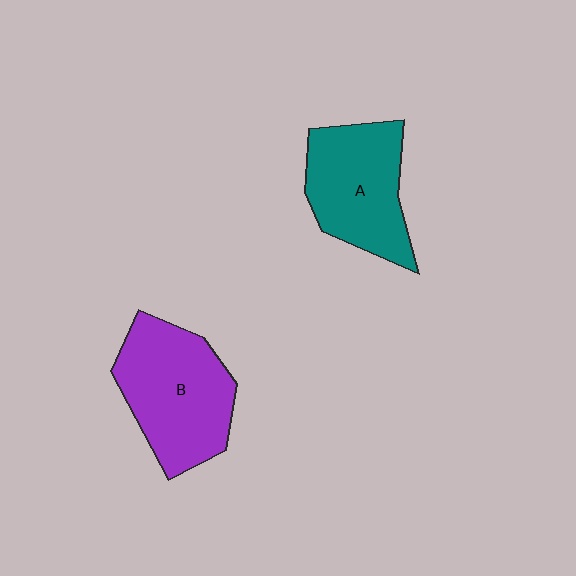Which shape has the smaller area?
Shape A (teal).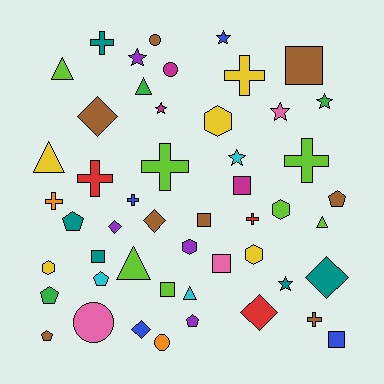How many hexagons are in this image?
There are 5 hexagons.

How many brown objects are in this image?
There are 8 brown objects.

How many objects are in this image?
There are 50 objects.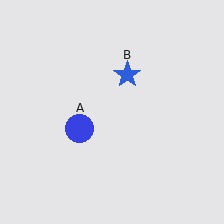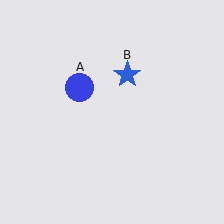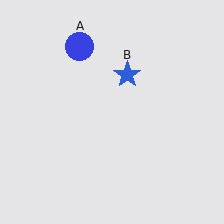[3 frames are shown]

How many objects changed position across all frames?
1 object changed position: blue circle (object A).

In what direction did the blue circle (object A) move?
The blue circle (object A) moved up.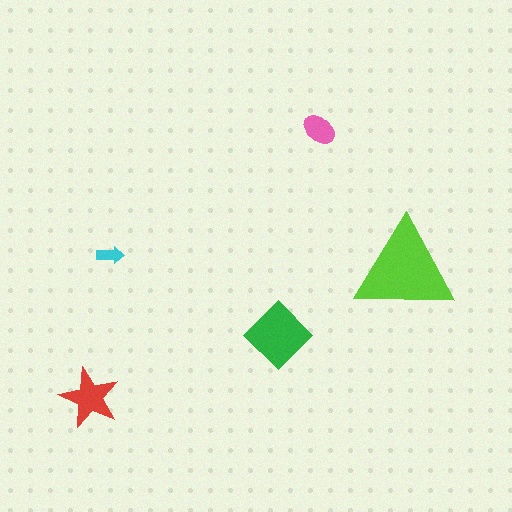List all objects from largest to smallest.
The lime triangle, the green diamond, the red star, the pink ellipse, the cyan arrow.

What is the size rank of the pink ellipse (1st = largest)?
4th.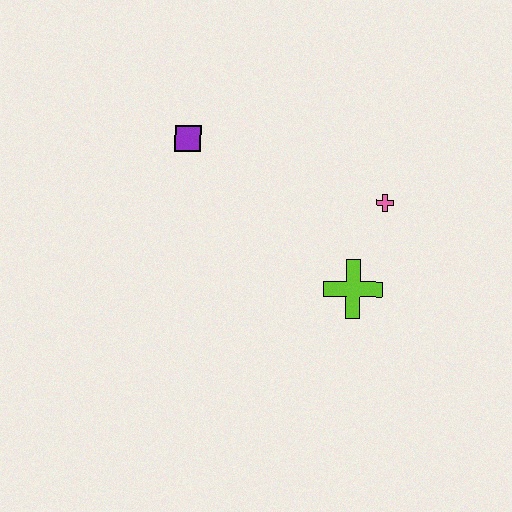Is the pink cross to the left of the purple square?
No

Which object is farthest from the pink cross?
The purple square is farthest from the pink cross.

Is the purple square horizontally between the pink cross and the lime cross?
No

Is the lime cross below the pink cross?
Yes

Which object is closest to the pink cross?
The lime cross is closest to the pink cross.